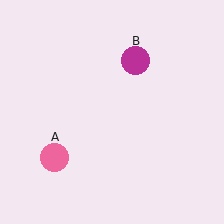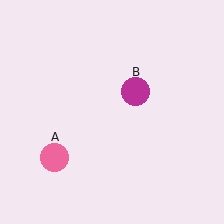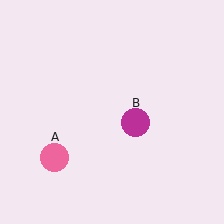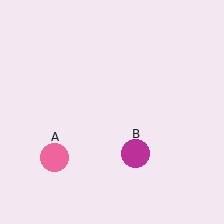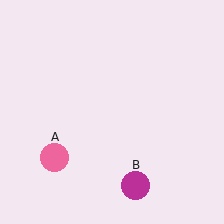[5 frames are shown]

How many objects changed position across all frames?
1 object changed position: magenta circle (object B).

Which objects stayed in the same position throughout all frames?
Pink circle (object A) remained stationary.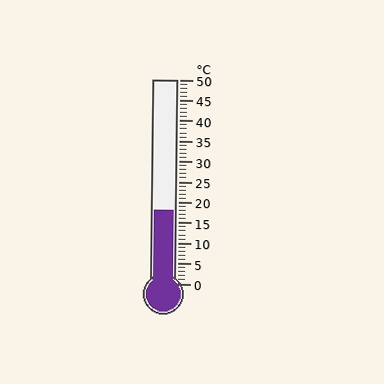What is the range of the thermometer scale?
The thermometer scale ranges from 0°C to 50°C.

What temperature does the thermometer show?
The thermometer shows approximately 18°C.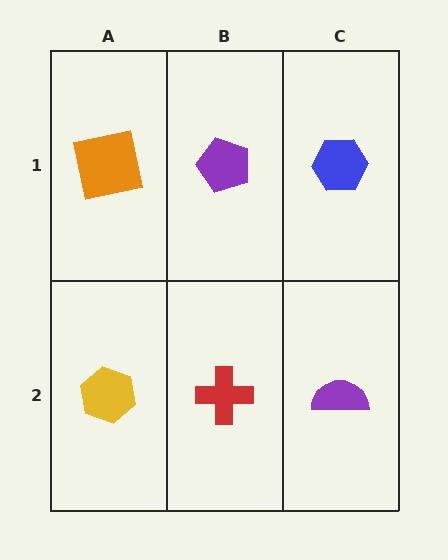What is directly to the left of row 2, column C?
A red cross.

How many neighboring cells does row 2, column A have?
2.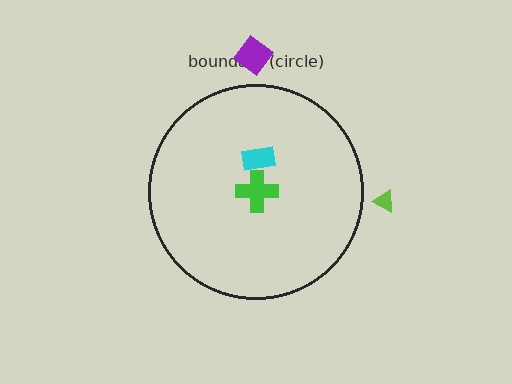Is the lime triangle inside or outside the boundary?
Outside.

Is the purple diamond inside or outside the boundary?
Outside.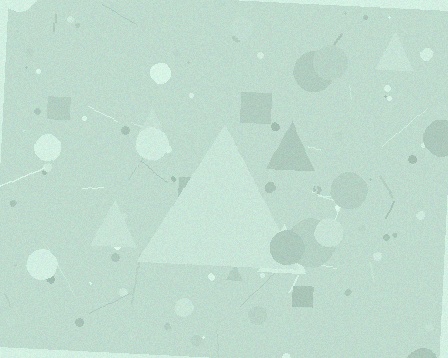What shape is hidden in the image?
A triangle is hidden in the image.